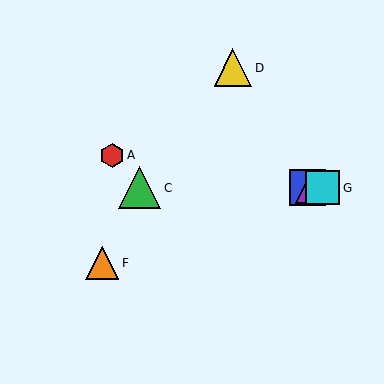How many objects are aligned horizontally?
4 objects (B, C, E, G) are aligned horizontally.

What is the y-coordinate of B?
Object B is at y≈188.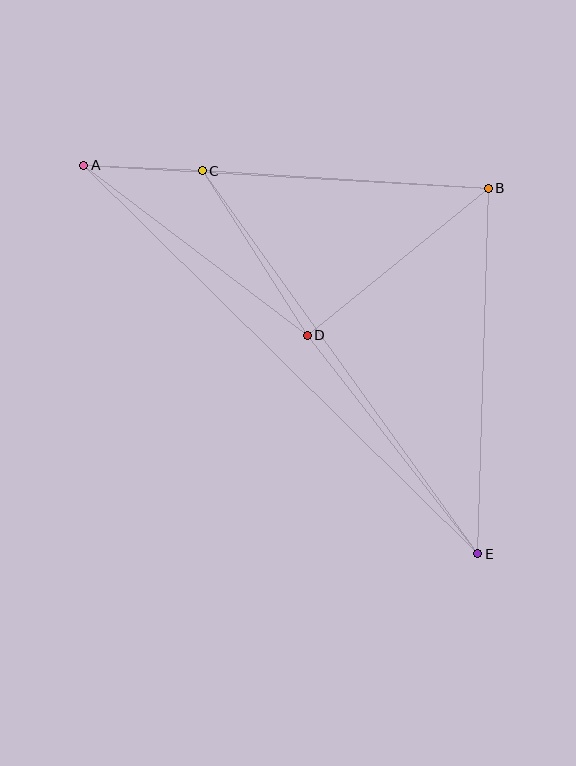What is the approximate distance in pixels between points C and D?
The distance between C and D is approximately 195 pixels.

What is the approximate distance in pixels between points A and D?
The distance between A and D is approximately 281 pixels.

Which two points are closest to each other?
Points A and C are closest to each other.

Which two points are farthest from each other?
Points A and E are farthest from each other.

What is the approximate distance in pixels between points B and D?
The distance between B and D is approximately 233 pixels.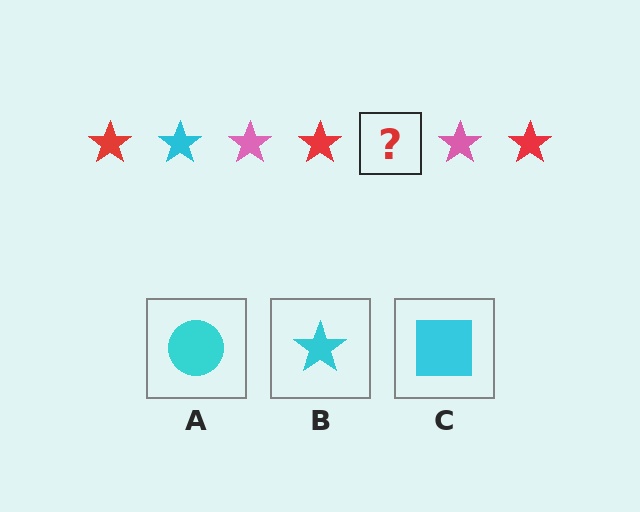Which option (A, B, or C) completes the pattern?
B.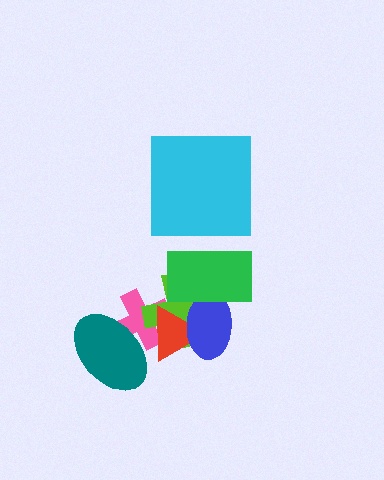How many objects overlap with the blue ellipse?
3 objects overlap with the blue ellipse.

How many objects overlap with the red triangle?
4 objects overlap with the red triangle.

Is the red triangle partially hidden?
Yes, it is partially covered by another shape.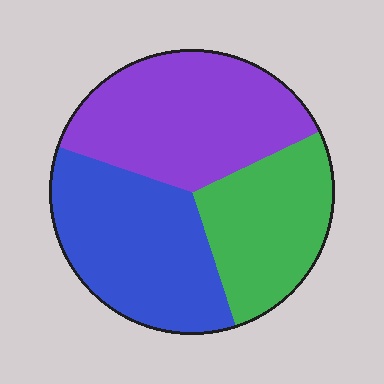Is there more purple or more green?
Purple.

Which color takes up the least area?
Green, at roughly 25%.